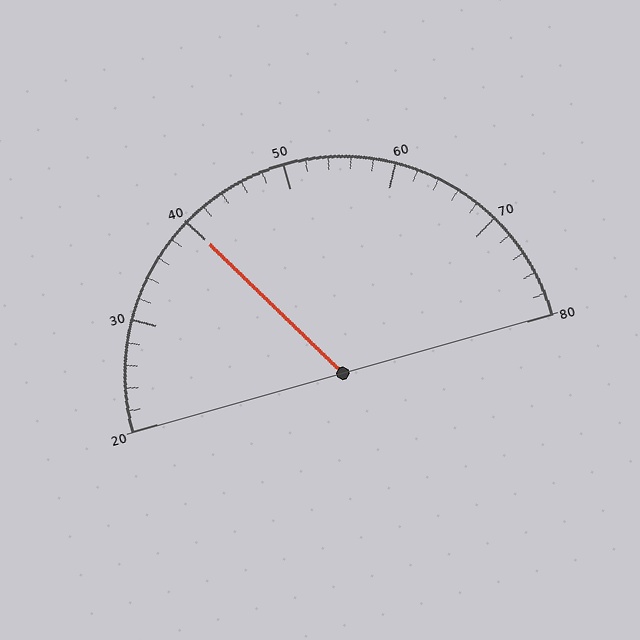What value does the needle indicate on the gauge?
The needle indicates approximately 40.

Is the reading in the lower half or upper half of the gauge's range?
The reading is in the lower half of the range (20 to 80).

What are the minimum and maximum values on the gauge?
The gauge ranges from 20 to 80.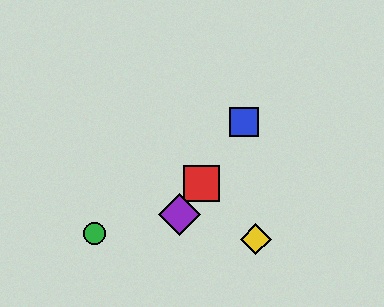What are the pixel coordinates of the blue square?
The blue square is at (244, 122).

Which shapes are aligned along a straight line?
The red square, the blue square, the purple diamond are aligned along a straight line.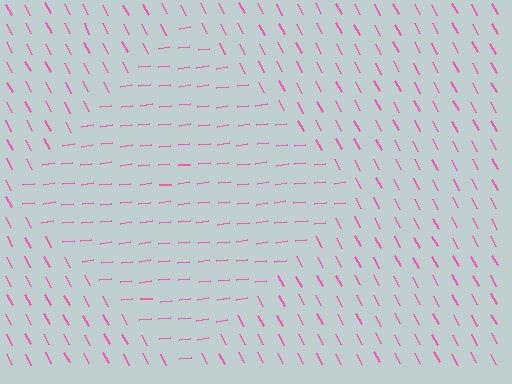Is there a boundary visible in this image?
Yes, there is a texture boundary formed by a change in line orientation.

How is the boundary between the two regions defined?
The boundary is defined purely by a change in line orientation (approximately 69 degrees difference). All lines are the same color and thickness.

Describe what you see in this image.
The image is filled with small pink line segments. A diamond region in the image has lines oriented differently from the surrounding lines, creating a visible texture boundary.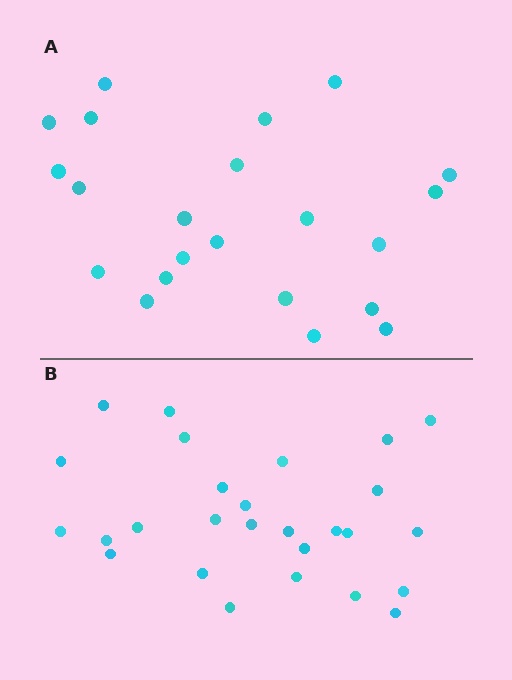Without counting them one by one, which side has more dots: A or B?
Region B (the bottom region) has more dots.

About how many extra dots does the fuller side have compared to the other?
Region B has about 5 more dots than region A.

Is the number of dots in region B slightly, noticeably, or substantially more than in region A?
Region B has only slightly more — the two regions are fairly close. The ratio is roughly 1.2 to 1.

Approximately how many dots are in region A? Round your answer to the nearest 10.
About 20 dots. (The exact count is 22, which rounds to 20.)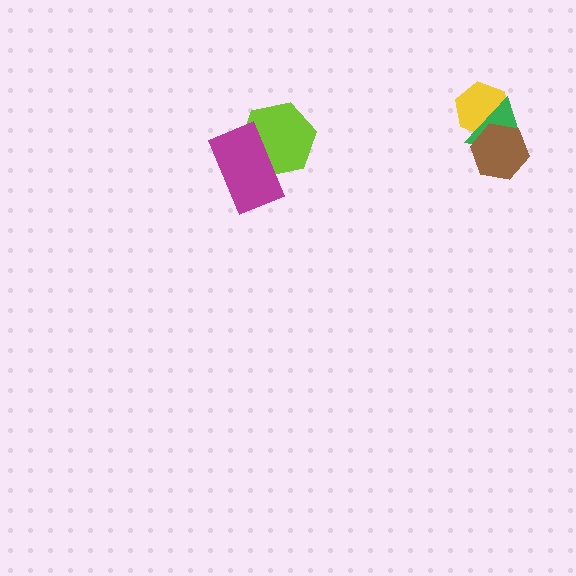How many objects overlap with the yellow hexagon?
2 objects overlap with the yellow hexagon.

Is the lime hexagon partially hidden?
Yes, it is partially covered by another shape.